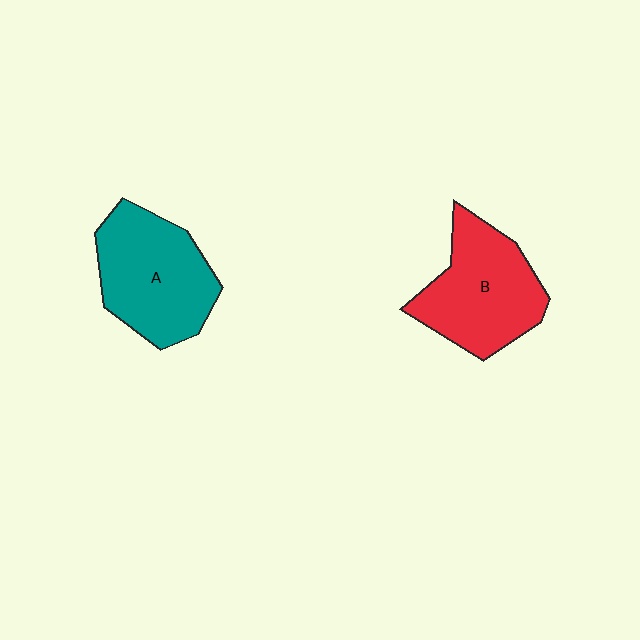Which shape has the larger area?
Shape A (teal).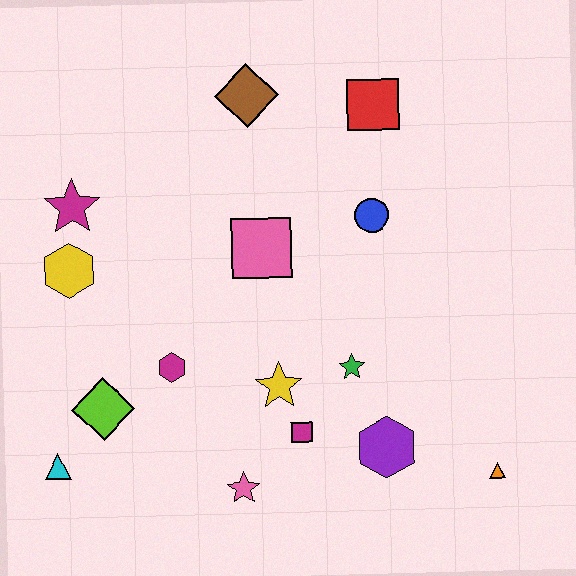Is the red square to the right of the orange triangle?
No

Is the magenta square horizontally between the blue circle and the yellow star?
Yes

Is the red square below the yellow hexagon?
No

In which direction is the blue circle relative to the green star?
The blue circle is above the green star.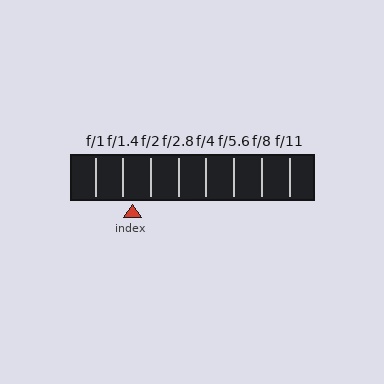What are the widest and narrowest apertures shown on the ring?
The widest aperture shown is f/1 and the narrowest is f/11.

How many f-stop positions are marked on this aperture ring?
There are 8 f-stop positions marked.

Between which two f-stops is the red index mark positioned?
The index mark is between f/1.4 and f/2.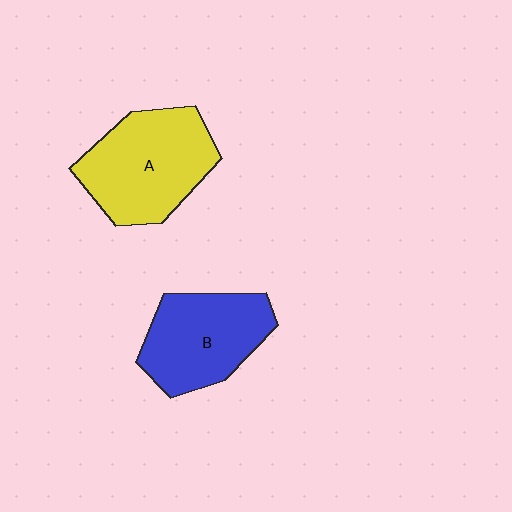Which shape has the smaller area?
Shape B (blue).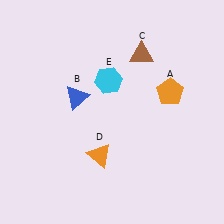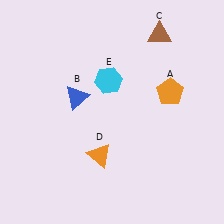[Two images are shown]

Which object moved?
The brown triangle (C) moved up.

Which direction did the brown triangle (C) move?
The brown triangle (C) moved up.